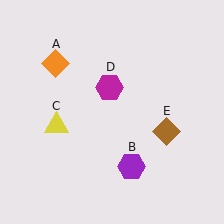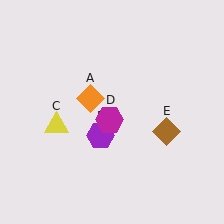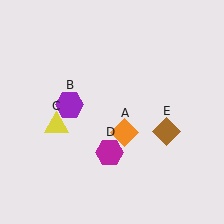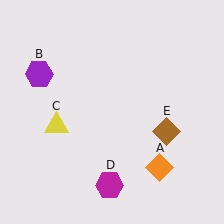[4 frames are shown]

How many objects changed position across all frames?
3 objects changed position: orange diamond (object A), purple hexagon (object B), magenta hexagon (object D).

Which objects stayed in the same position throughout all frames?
Yellow triangle (object C) and brown diamond (object E) remained stationary.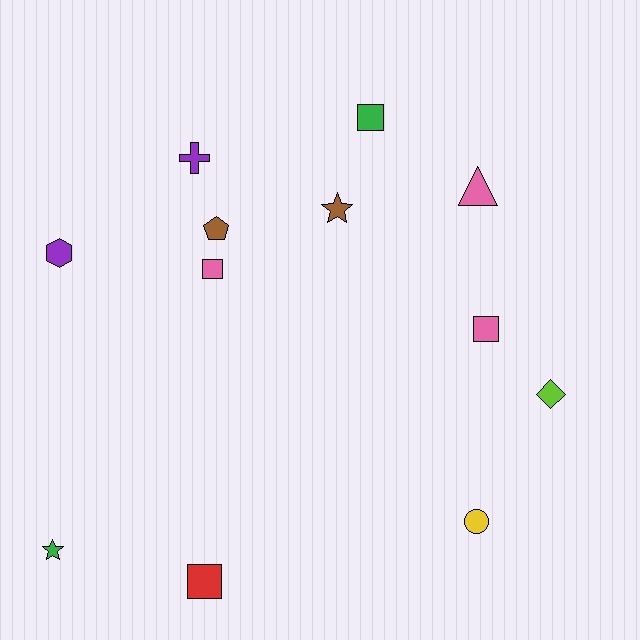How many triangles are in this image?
There is 1 triangle.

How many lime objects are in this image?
There is 1 lime object.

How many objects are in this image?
There are 12 objects.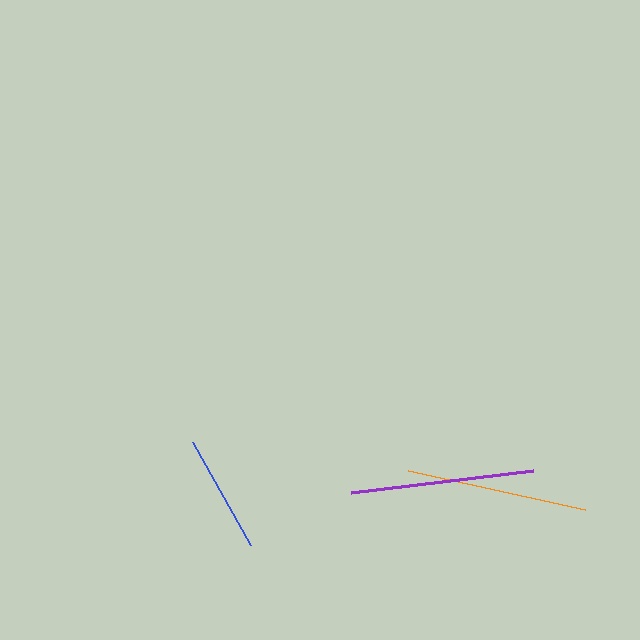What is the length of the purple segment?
The purple segment is approximately 183 pixels long.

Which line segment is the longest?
The purple line is the longest at approximately 183 pixels.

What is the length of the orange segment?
The orange segment is approximately 181 pixels long.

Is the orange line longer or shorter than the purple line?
The purple line is longer than the orange line.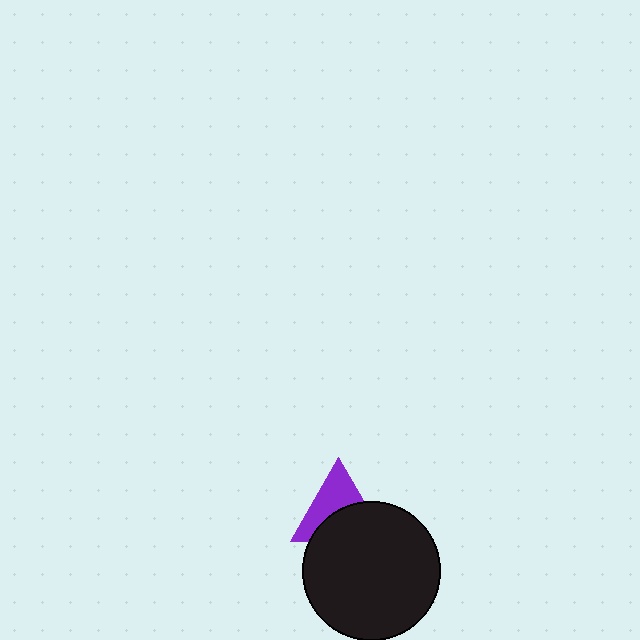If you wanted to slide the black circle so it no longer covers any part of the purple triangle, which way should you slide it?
Slide it down — that is the most direct way to separate the two shapes.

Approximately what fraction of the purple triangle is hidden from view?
Roughly 49% of the purple triangle is hidden behind the black circle.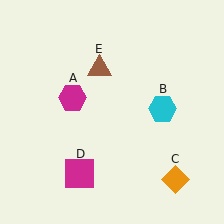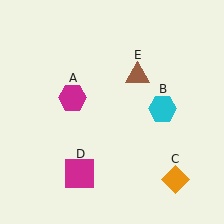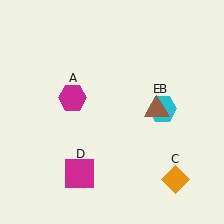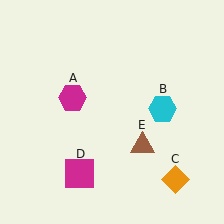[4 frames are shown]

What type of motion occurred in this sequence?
The brown triangle (object E) rotated clockwise around the center of the scene.